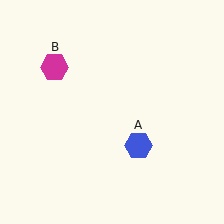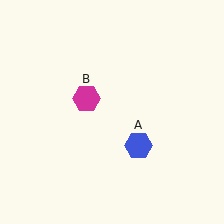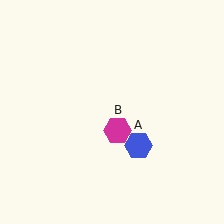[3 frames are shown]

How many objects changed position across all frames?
1 object changed position: magenta hexagon (object B).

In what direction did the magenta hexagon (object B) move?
The magenta hexagon (object B) moved down and to the right.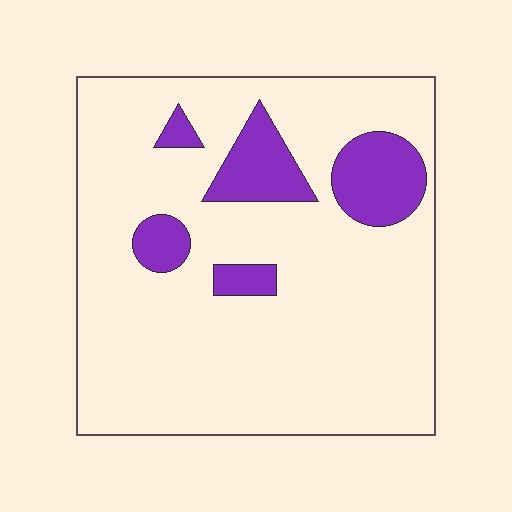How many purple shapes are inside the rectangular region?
5.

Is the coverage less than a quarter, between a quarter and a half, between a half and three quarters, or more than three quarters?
Less than a quarter.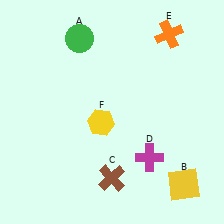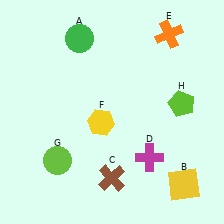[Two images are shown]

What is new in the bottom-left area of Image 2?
A lime circle (G) was added in the bottom-left area of Image 2.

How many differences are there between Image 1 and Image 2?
There are 2 differences between the two images.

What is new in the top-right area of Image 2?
A lime pentagon (H) was added in the top-right area of Image 2.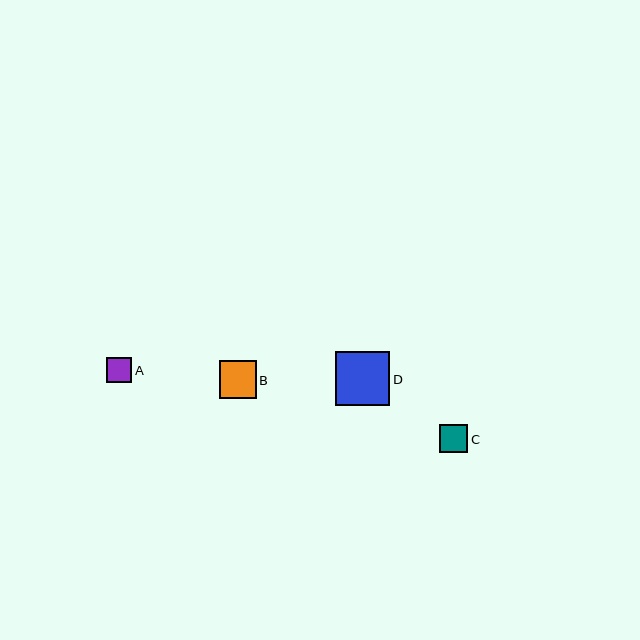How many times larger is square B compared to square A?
Square B is approximately 1.5 times the size of square A.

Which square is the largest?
Square D is the largest with a size of approximately 54 pixels.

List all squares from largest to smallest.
From largest to smallest: D, B, C, A.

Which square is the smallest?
Square A is the smallest with a size of approximately 25 pixels.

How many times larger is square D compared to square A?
Square D is approximately 2.2 times the size of square A.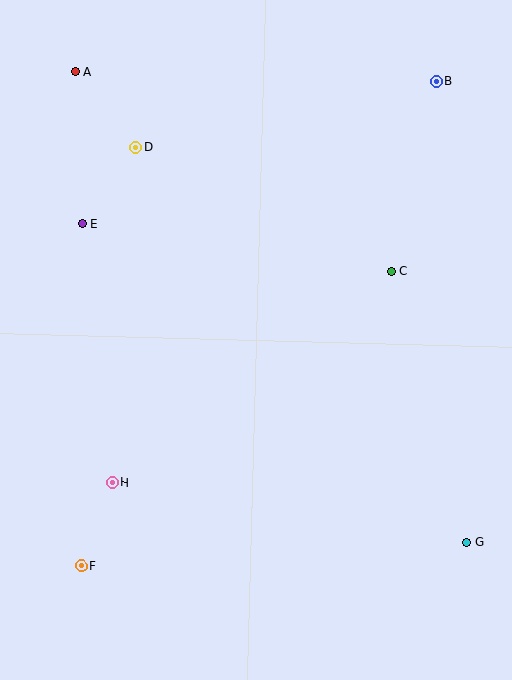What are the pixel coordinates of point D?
Point D is at (136, 147).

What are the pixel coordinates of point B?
Point B is at (436, 81).